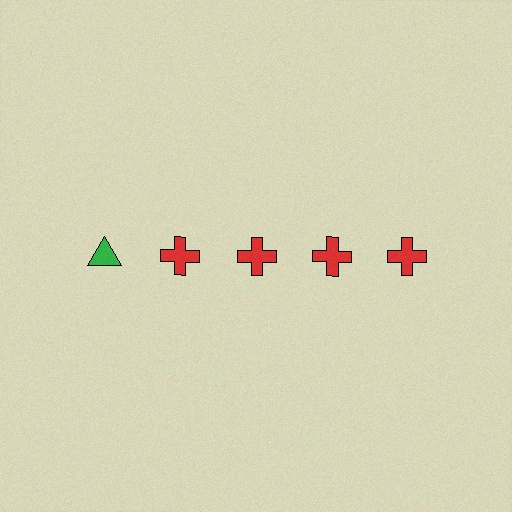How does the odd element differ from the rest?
It differs in both color (green instead of red) and shape (triangle instead of cross).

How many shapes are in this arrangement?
There are 5 shapes arranged in a grid pattern.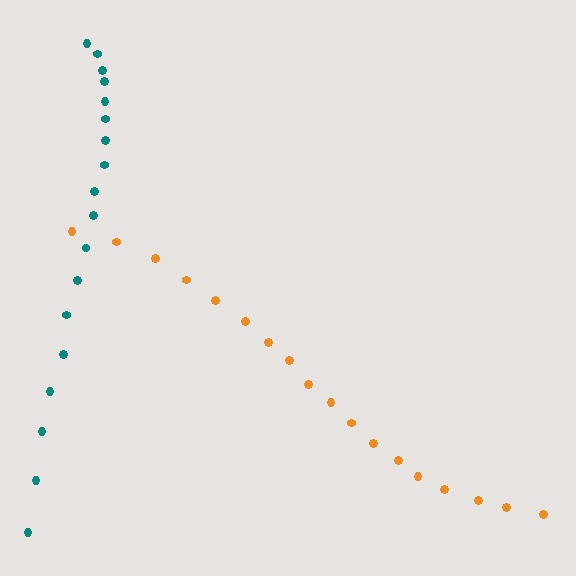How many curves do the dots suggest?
There are 2 distinct paths.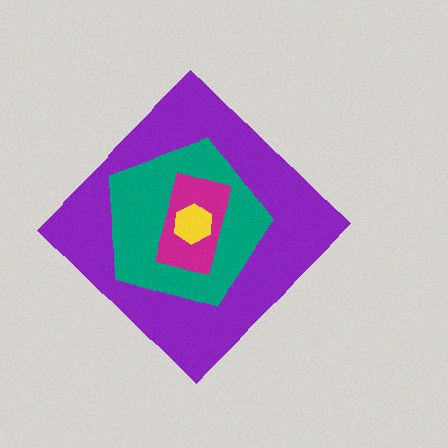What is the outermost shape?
The purple diamond.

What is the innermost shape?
The yellow hexagon.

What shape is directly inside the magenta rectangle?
The yellow hexagon.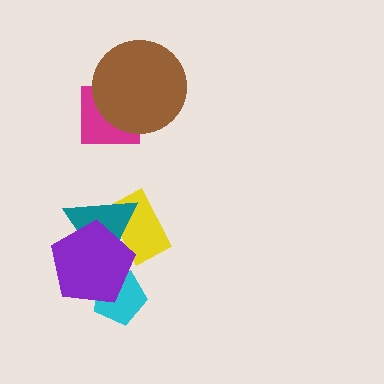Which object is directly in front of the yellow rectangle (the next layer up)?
The teal triangle is directly in front of the yellow rectangle.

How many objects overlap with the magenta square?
1 object overlaps with the magenta square.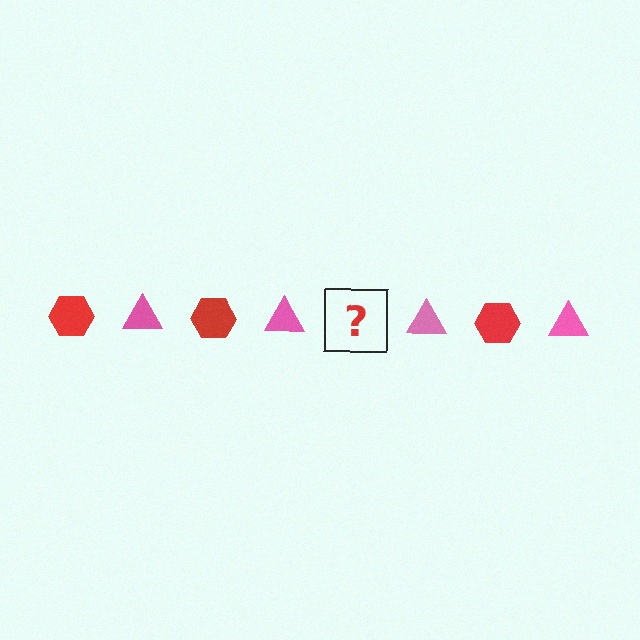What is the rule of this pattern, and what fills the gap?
The rule is that the pattern alternates between red hexagon and pink triangle. The gap should be filled with a red hexagon.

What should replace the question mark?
The question mark should be replaced with a red hexagon.